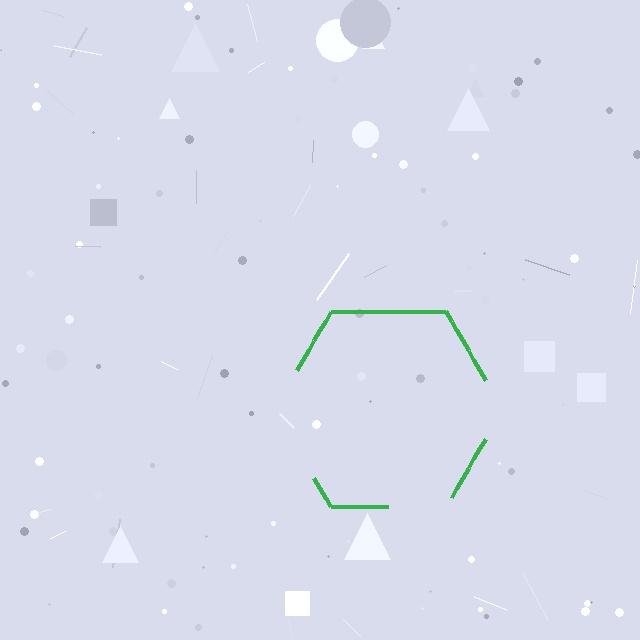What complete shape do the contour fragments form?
The contour fragments form a hexagon.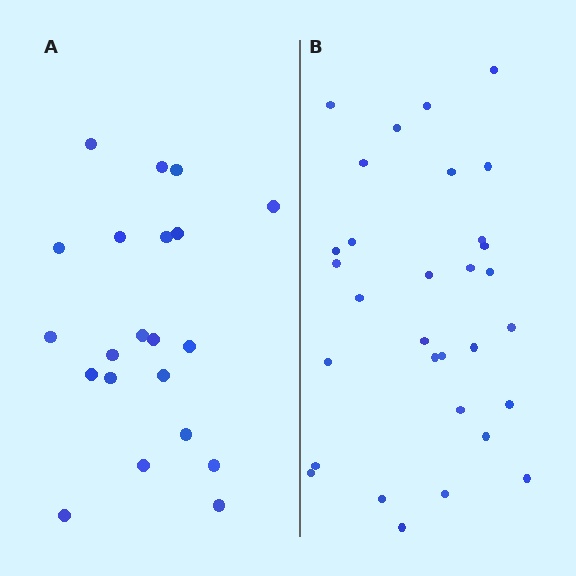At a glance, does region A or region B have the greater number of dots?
Region B (the right region) has more dots.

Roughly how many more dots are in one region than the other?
Region B has roughly 10 or so more dots than region A.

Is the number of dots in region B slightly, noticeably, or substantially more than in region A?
Region B has substantially more. The ratio is roughly 1.5 to 1.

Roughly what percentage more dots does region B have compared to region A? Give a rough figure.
About 50% more.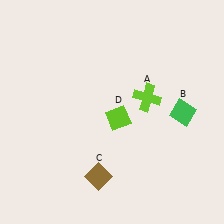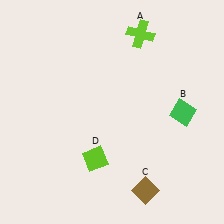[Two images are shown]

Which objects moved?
The objects that moved are: the lime cross (A), the brown diamond (C), the lime diamond (D).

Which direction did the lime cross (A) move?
The lime cross (A) moved up.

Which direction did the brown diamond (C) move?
The brown diamond (C) moved right.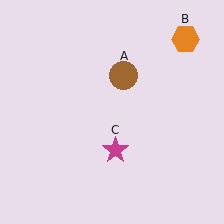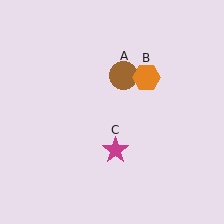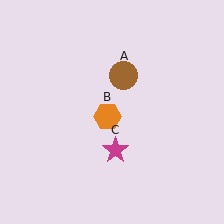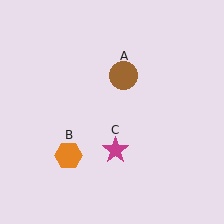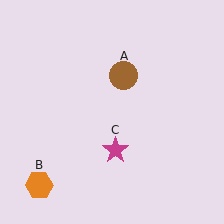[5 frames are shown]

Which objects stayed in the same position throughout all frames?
Brown circle (object A) and magenta star (object C) remained stationary.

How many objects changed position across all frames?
1 object changed position: orange hexagon (object B).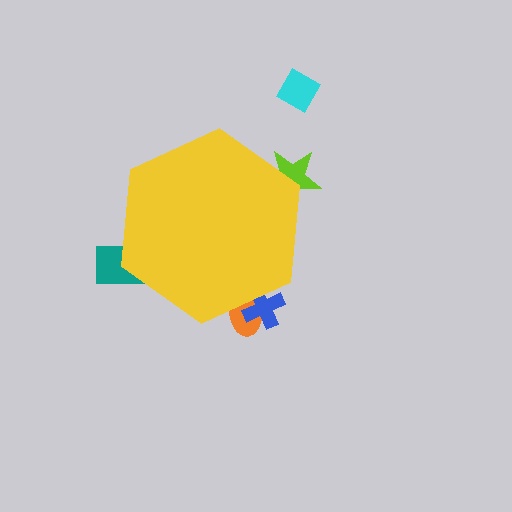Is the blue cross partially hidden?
Yes, the blue cross is partially hidden behind the yellow hexagon.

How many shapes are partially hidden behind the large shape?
4 shapes are partially hidden.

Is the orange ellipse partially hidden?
Yes, the orange ellipse is partially hidden behind the yellow hexagon.